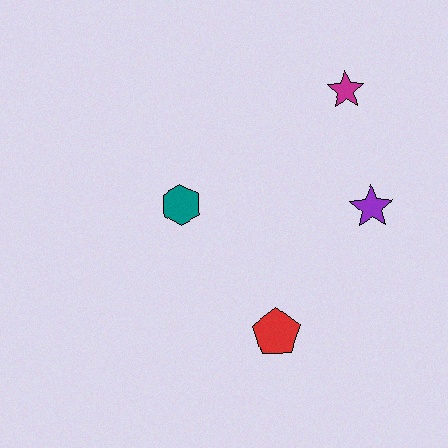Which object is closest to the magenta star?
The purple star is closest to the magenta star.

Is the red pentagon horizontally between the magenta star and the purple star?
No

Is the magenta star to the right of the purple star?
No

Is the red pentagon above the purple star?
No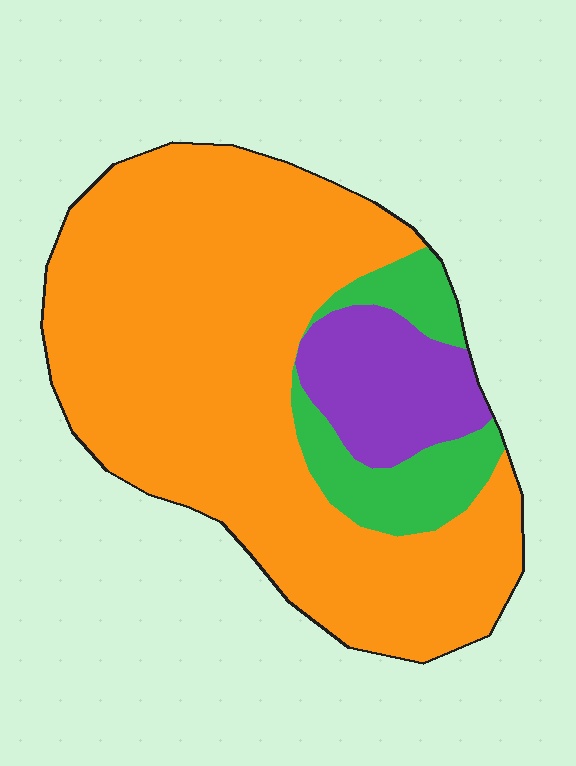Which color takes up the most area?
Orange, at roughly 75%.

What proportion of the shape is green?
Green takes up less than a quarter of the shape.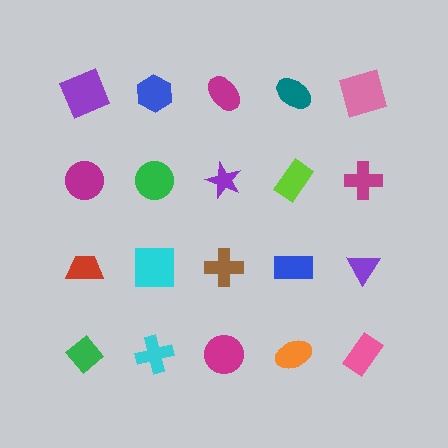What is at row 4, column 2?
A cyan cross.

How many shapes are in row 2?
5 shapes.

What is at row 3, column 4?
A blue rectangle.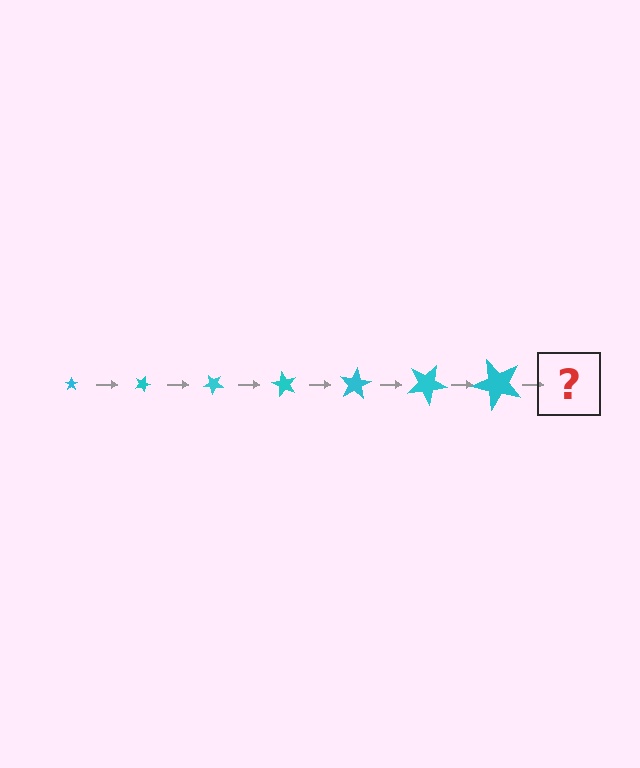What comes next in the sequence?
The next element should be a star, larger than the previous one and rotated 140 degrees from the start.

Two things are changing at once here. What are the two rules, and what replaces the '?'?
The two rules are that the star grows larger each step and it rotates 20 degrees each step. The '?' should be a star, larger than the previous one and rotated 140 degrees from the start.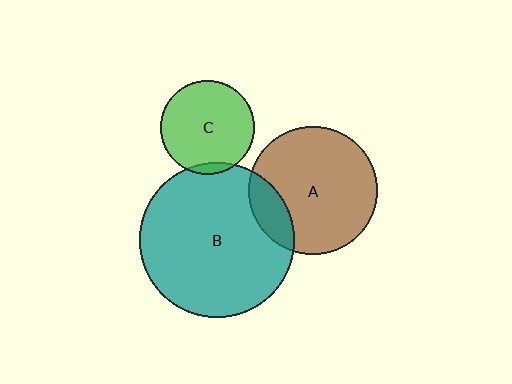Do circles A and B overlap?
Yes.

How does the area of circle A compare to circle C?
Approximately 1.9 times.